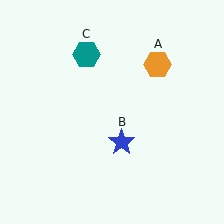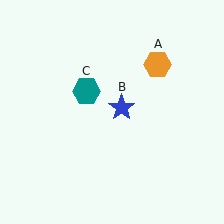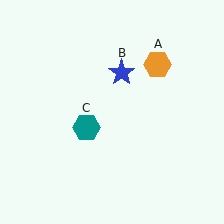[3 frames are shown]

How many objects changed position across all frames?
2 objects changed position: blue star (object B), teal hexagon (object C).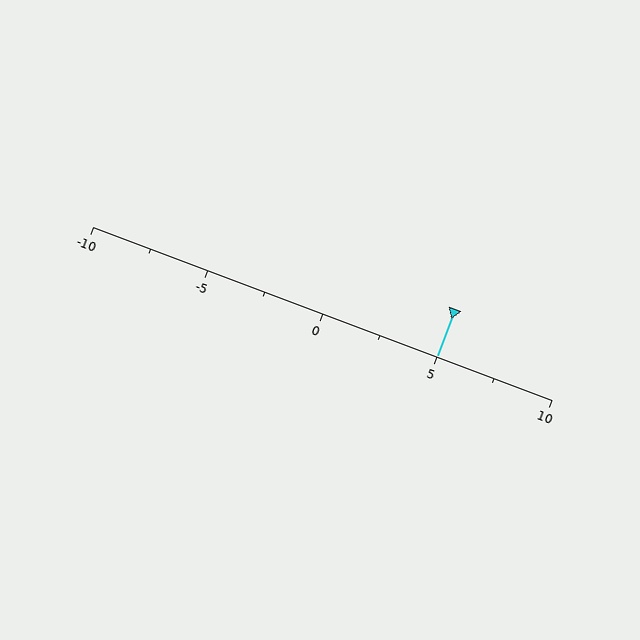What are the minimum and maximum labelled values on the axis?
The axis runs from -10 to 10.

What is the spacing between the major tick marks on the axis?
The major ticks are spaced 5 apart.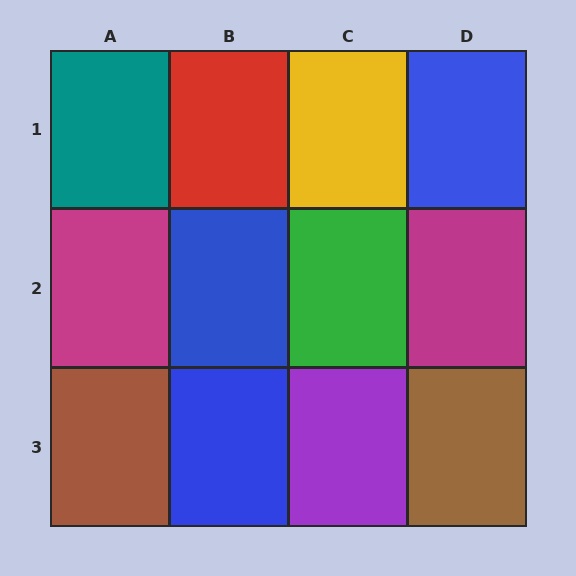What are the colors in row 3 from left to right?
Brown, blue, purple, brown.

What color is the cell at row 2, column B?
Blue.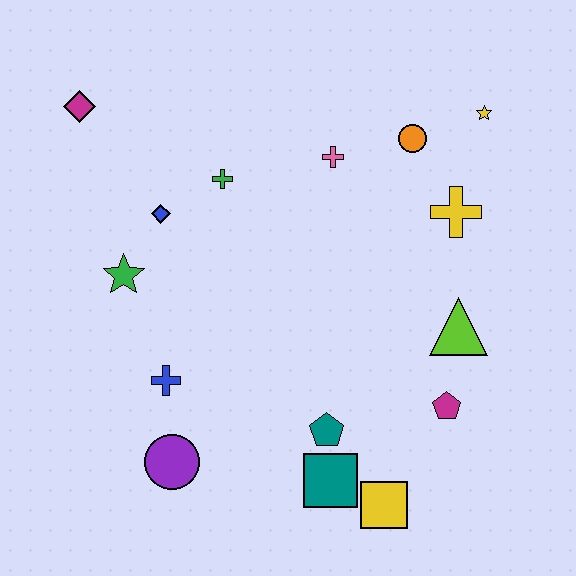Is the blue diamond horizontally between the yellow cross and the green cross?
No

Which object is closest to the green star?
The blue diamond is closest to the green star.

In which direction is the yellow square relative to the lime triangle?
The yellow square is below the lime triangle.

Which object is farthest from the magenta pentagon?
The magenta diamond is farthest from the magenta pentagon.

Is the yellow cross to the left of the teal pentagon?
No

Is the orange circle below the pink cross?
No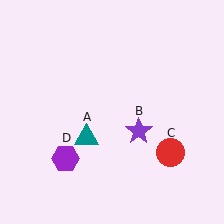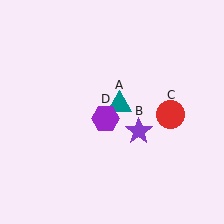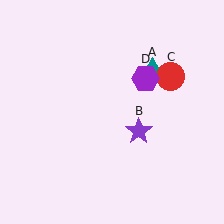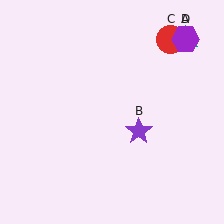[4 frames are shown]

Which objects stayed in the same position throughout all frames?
Purple star (object B) remained stationary.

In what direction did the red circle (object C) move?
The red circle (object C) moved up.